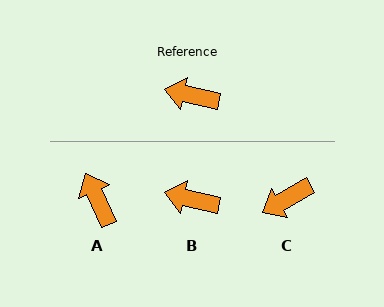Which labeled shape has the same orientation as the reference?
B.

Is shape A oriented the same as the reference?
No, it is off by about 53 degrees.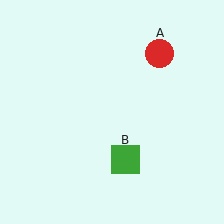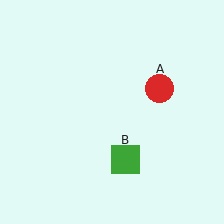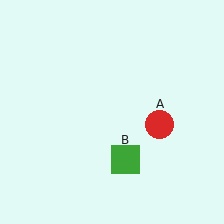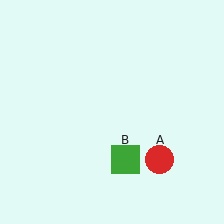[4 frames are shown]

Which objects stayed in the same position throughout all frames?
Green square (object B) remained stationary.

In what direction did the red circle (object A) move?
The red circle (object A) moved down.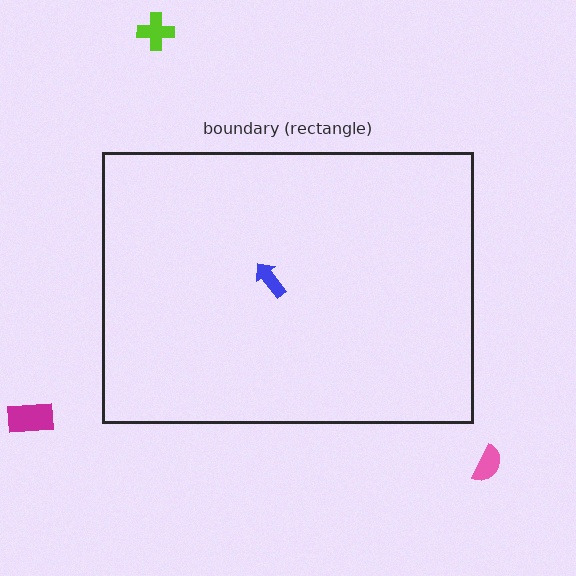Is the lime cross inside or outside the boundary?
Outside.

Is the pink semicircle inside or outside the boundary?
Outside.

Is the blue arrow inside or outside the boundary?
Inside.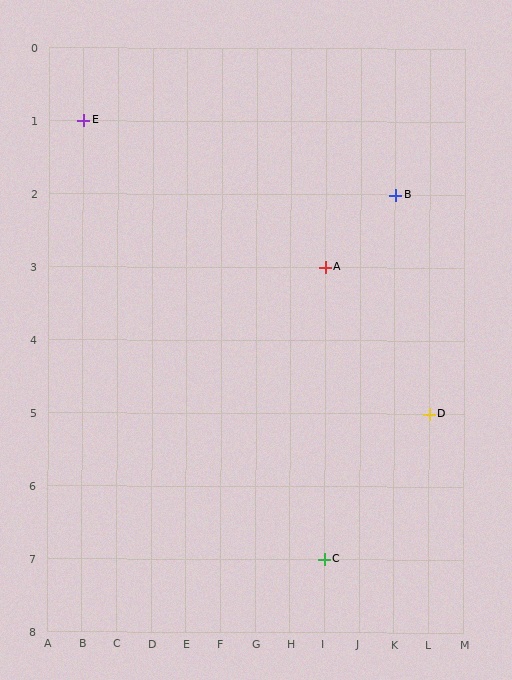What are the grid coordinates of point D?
Point D is at grid coordinates (L, 5).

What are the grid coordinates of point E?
Point E is at grid coordinates (B, 1).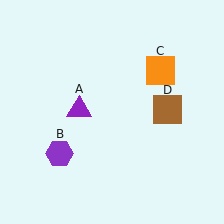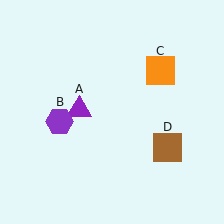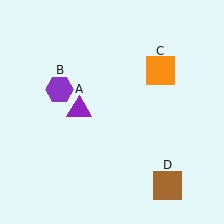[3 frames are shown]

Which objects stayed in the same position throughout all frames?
Purple triangle (object A) and orange square (object C) remained stationary.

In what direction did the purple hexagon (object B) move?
The purple hexagon (object B) moved up.